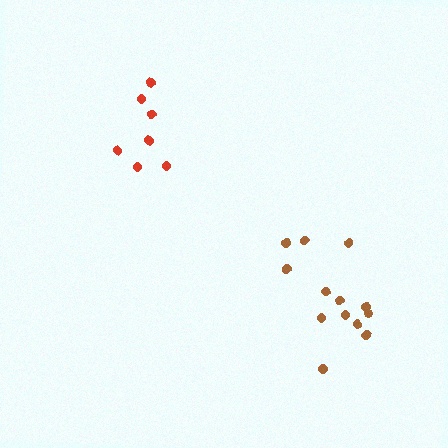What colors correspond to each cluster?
The clusters are colored: red, brown.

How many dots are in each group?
Group 1: 7 dots, Group 2: 13 dots (20 total).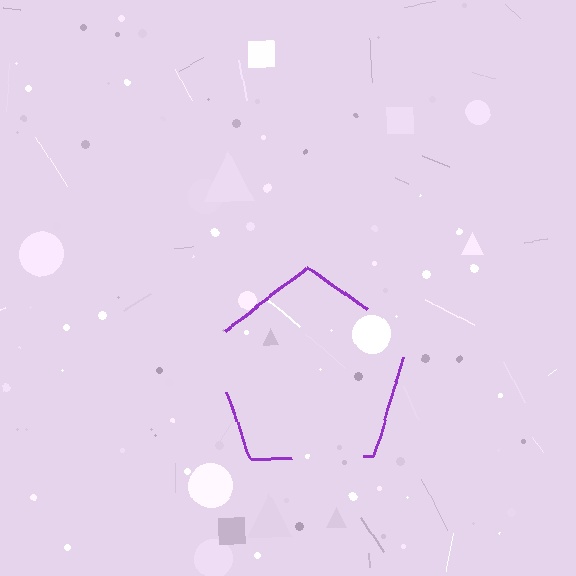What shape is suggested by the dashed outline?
The dashed outline suggests a pentagon.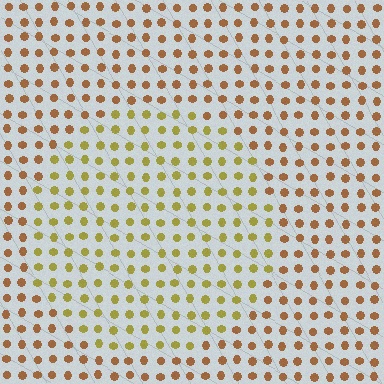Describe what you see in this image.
The image is filled with small brown elements in a uniform arrangement. A circle-shaped region is visible where the elements are tinted to a slightly different hue, forming a subtle color boundary.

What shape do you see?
I see a circle.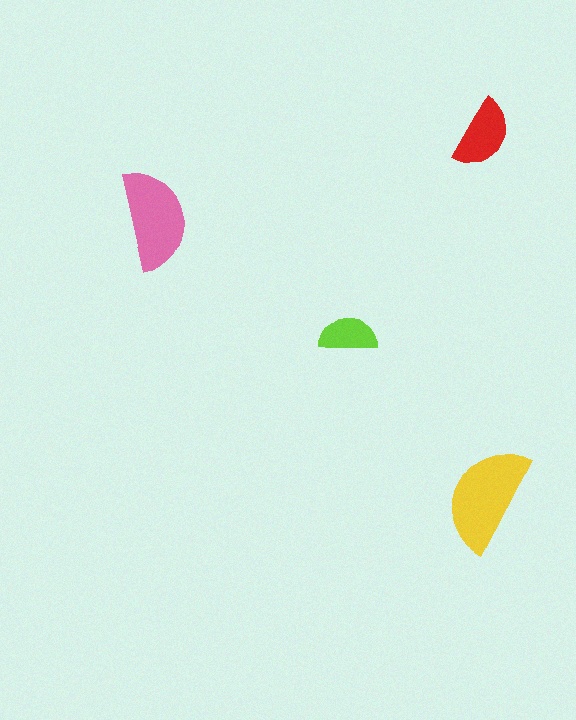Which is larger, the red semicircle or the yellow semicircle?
The yellow one.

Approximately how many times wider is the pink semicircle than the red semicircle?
About 1.5 times wider.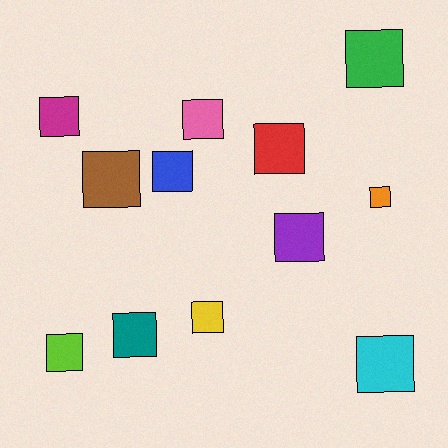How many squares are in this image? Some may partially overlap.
There are 12 squares.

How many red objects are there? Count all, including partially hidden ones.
There is 1 red object.